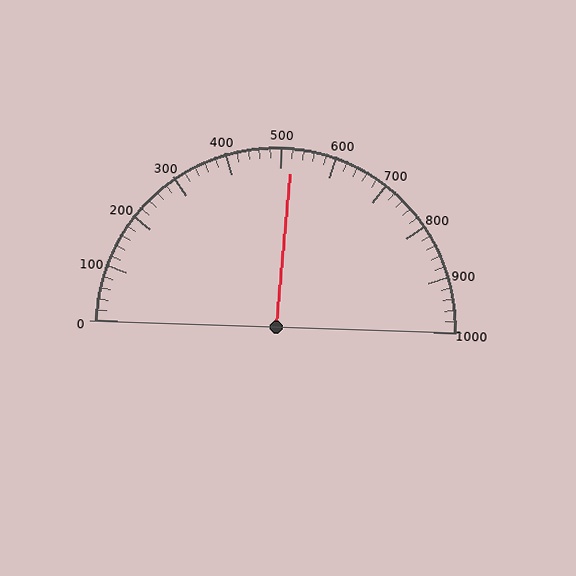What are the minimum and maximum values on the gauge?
The gauge ranges from 0 to 1000.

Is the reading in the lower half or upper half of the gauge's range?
The reading is in the upper half of the range (0 to 1000).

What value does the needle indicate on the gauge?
The needle indicates approximately 520.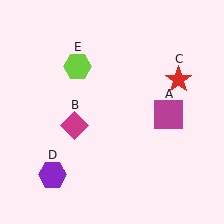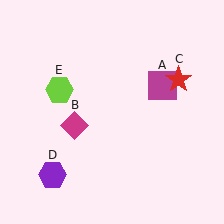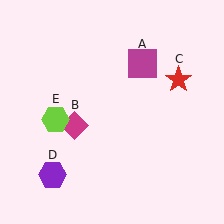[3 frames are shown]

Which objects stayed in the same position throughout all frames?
Magenta diamond (object B) and red star (object C) and purple hexagon (object D) remained stationary.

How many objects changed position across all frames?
2 objects changed position: magenta square (object A), lime hexagon (object E).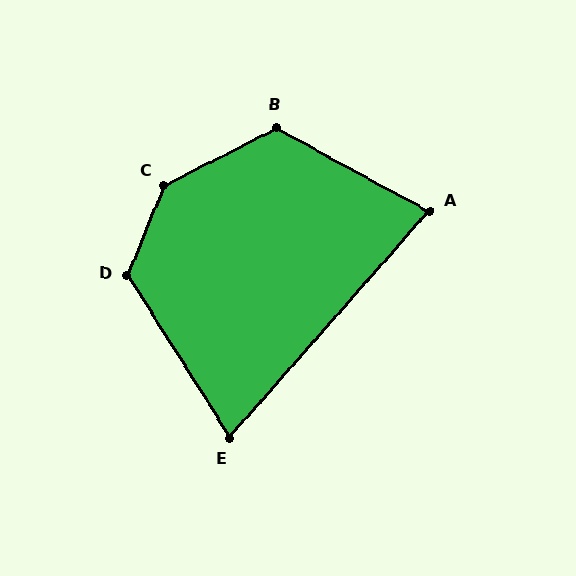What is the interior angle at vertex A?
Approximately 77 degrees (acute).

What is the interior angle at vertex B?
Approximately 124 degrees (obtuse).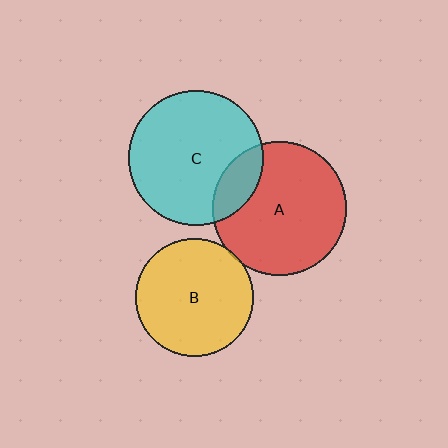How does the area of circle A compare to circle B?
Approximately 1.3 times.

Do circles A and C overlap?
Yes.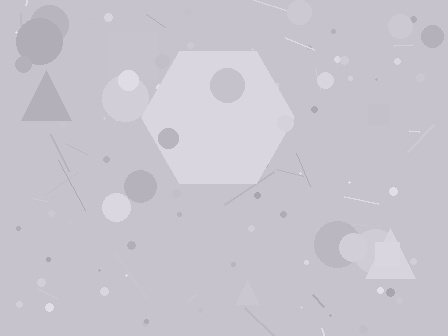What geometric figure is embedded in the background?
A hexagon is embedded in the background.